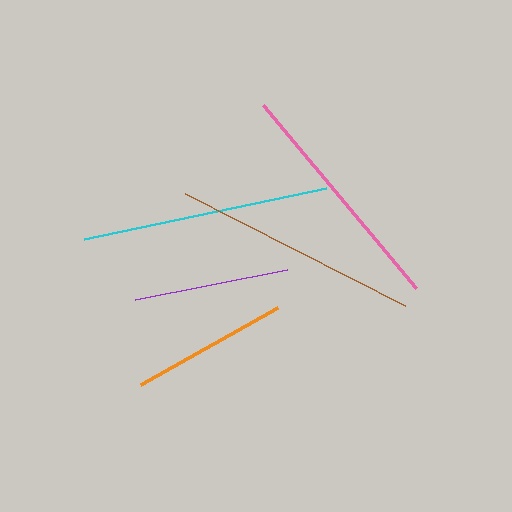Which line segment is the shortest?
The purple line is the shortest at approximately 155 pixels.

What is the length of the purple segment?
The purple segment is approximately 155 pixels long.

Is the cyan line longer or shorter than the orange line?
The cyan line is longer than the orange line.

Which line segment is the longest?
The cyan line is the longest at approximately 248 pixels.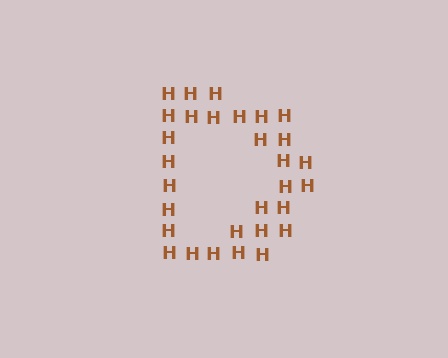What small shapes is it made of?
It is made of small letter H's.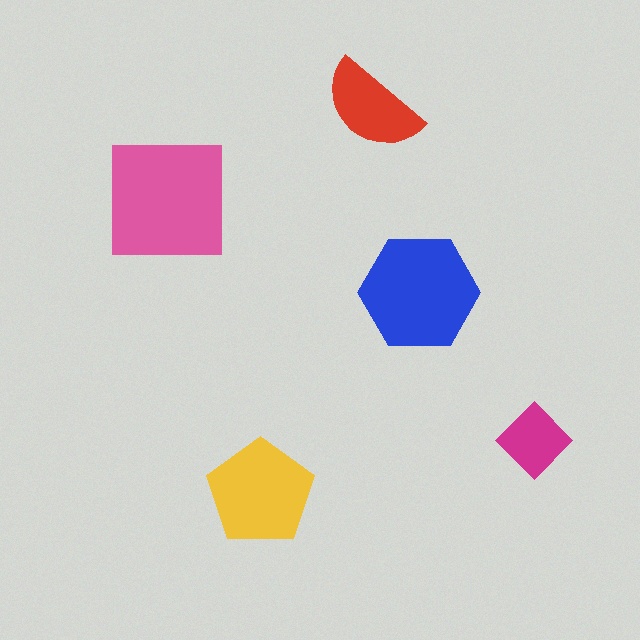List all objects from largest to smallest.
The pink square, the blue hexagon, the yellow pentagon, the red semicircle, the magenta diamond.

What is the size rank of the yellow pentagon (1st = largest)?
3rd.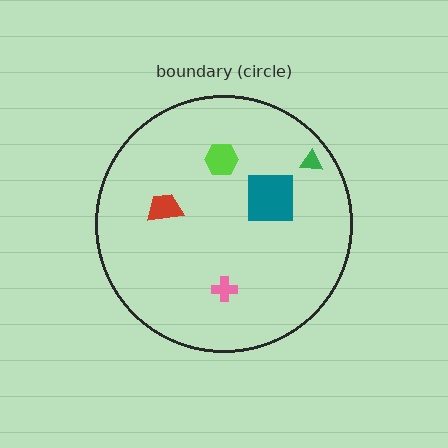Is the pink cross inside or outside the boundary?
Inside.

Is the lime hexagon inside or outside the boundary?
Inside.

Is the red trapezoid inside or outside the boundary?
Inside.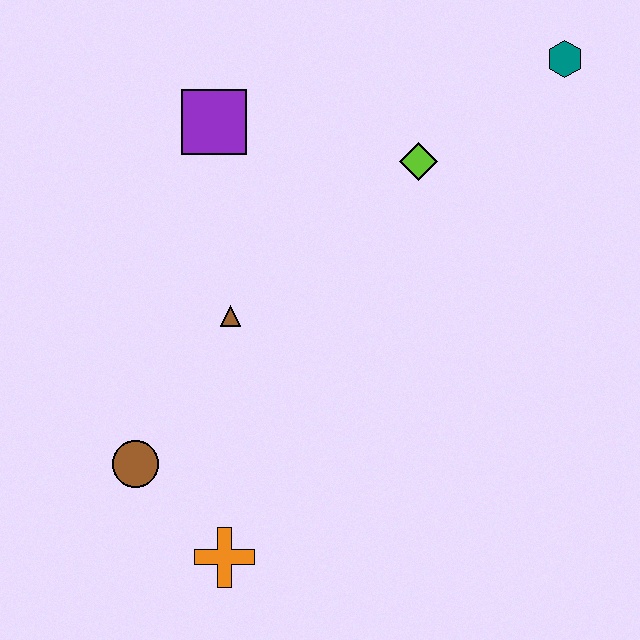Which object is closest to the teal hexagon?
The lime diamond is closest to the teal hexagon.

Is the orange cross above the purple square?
No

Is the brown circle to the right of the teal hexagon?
No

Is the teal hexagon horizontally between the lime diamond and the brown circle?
No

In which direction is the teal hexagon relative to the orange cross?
The teal hexagon is above the orange cross.